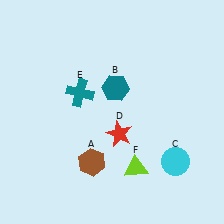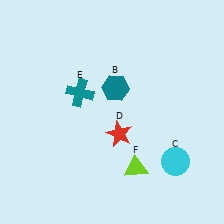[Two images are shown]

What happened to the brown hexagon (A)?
The brown hexagon (A) was removed in Image 2. It was in the bottom-left area of Image 1.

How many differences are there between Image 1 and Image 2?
There is 1 difference between the two images.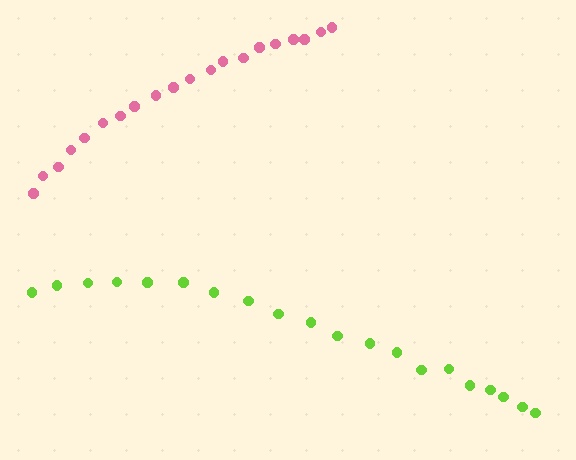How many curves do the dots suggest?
There are 2 distinct paths.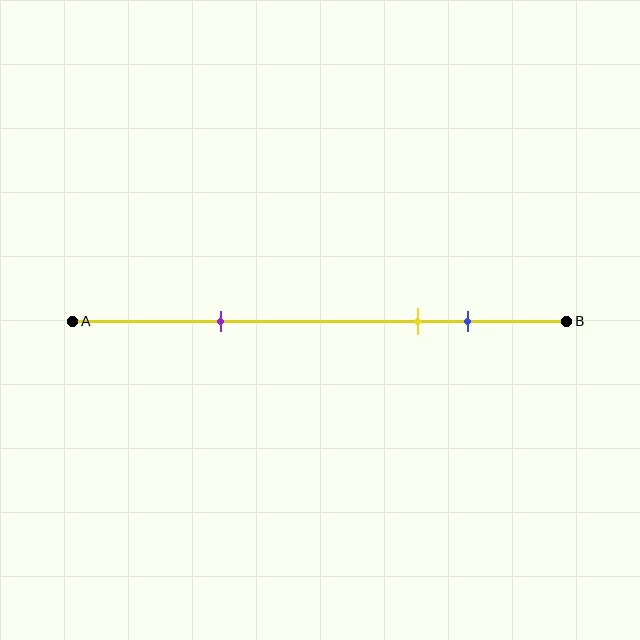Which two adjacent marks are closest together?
The yellow and blue marks are the closest adjacent pair.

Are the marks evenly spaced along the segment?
No, the marks are not evenly spaced.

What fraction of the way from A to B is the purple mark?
The purple mark is approximately 30% (0.3) of the way from A to B.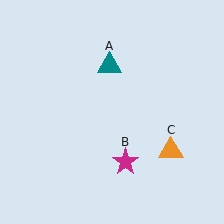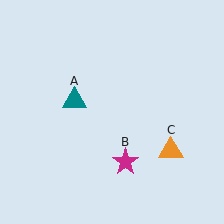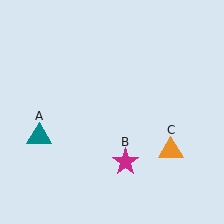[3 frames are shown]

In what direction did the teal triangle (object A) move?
The teal triangle (object A) moved down and to the left.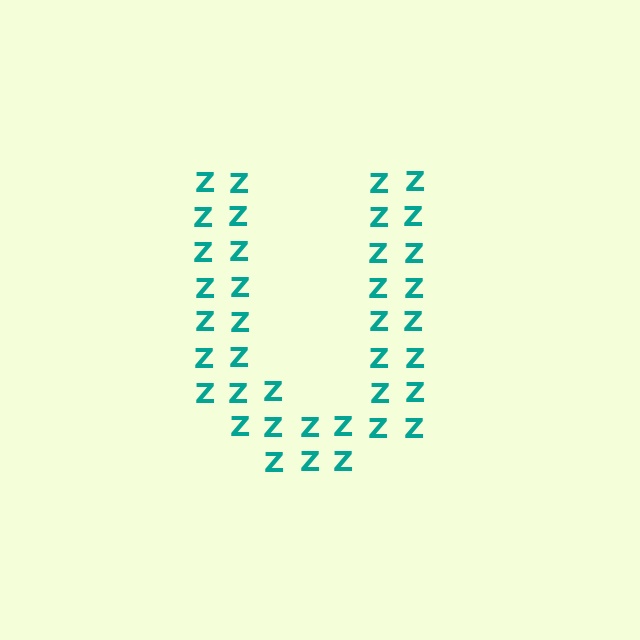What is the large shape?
The large shape is the letter U.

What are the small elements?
The small elements are letter Z's.